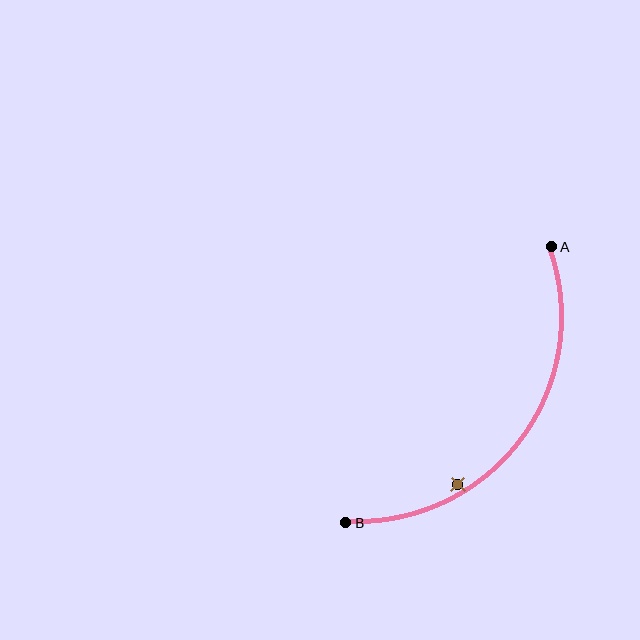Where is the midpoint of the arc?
The arc midpoint is the point on the curve farthest from the straight line joining A and B. It sits below and to the right of that line.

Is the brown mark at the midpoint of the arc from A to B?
No — the brown mark does not lie on the arc at all. It sits slightly inside the curve.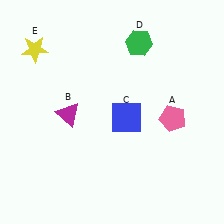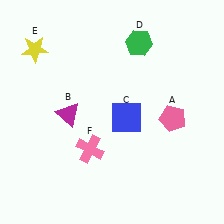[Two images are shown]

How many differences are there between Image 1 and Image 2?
There is 1 difference between the two images.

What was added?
A pink cross (F) was added in Image 2.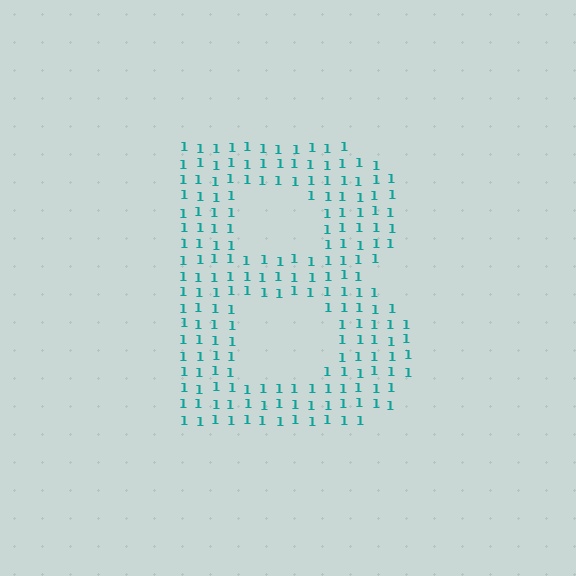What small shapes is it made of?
It is made of small digit 1's.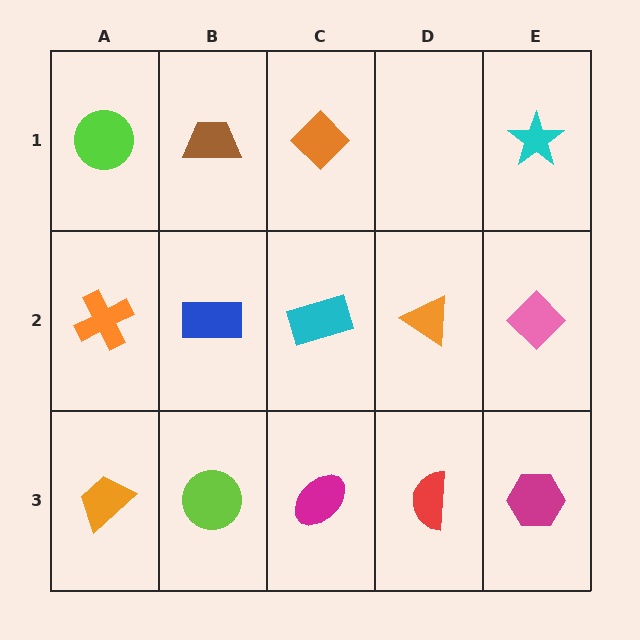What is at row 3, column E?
A magenta hexagon.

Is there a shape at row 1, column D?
No, that cell is empty.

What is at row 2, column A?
An orange cross.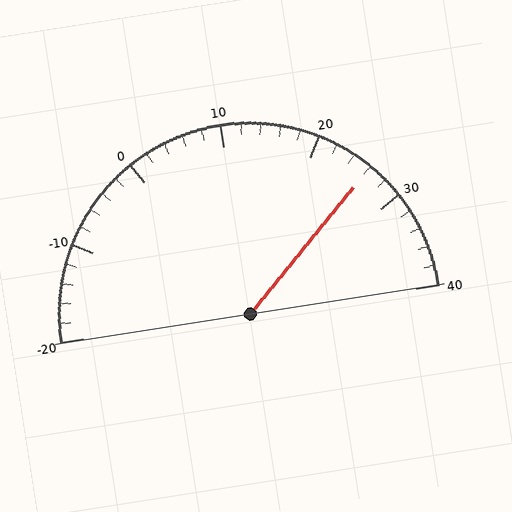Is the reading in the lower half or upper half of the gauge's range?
The reading is in the upper half of the range (-20 to 40).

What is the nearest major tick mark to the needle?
The nearest major tick mark is 30.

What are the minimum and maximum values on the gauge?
The gauge ranges from -20 to 40.